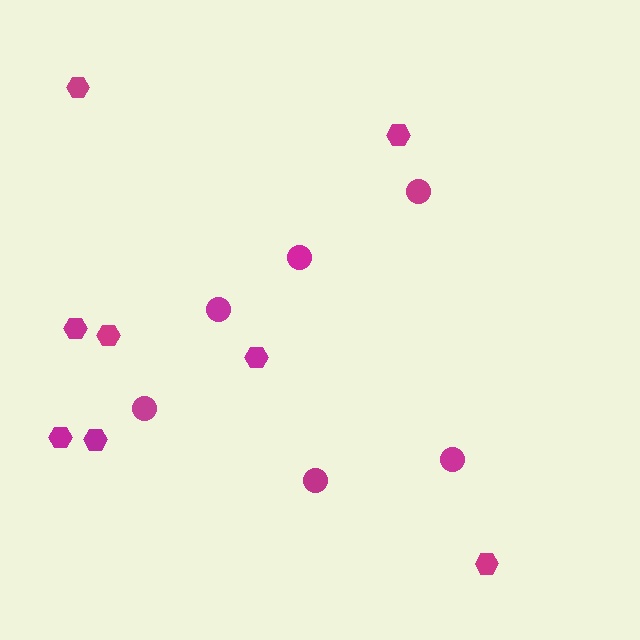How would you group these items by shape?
There are 2 groups: one group of circles (6) and one group of hexagons (8).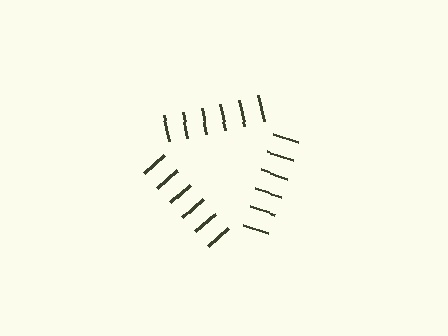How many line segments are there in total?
18 — 6 along each of the 3 edges.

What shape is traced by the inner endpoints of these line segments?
An illusory triangle — the line segments terminate on its edges but no continuous stroke is drawn.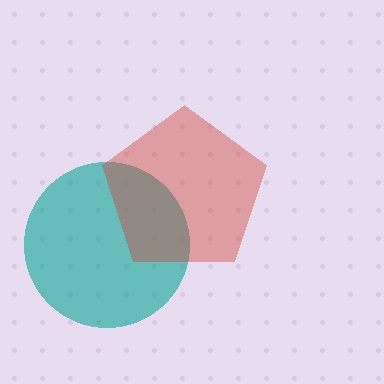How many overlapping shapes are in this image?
There are 2 overlapping shapes in the image.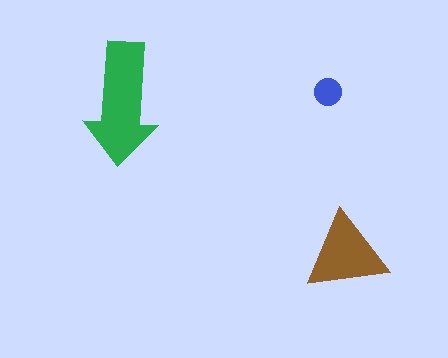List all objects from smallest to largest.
The blue circle, the brown triangle, the green arrow.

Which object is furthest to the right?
The brown triangle is rightmost.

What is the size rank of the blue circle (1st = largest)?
3rd.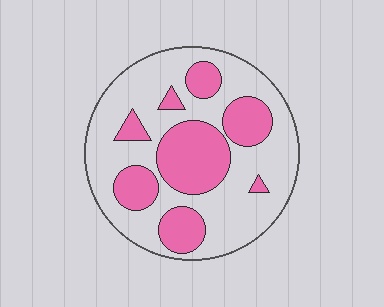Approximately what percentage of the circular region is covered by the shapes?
Approximately 35%.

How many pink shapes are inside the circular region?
8.